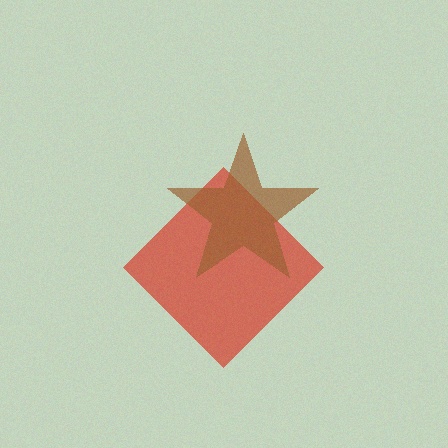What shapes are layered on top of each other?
The layered shapes are: a red diamond, a brown star.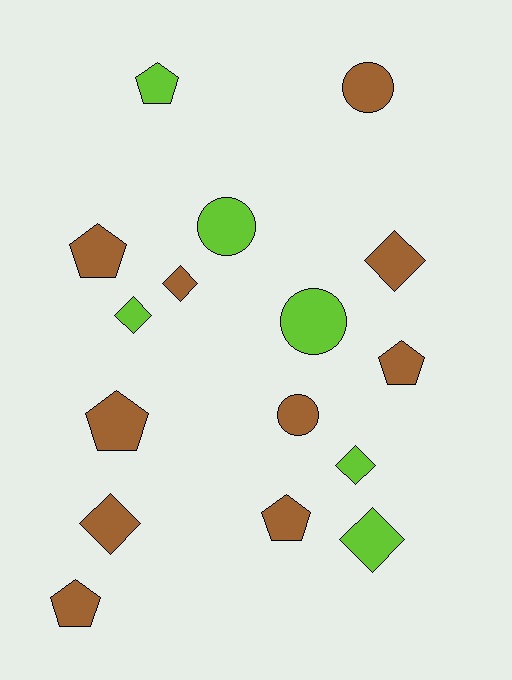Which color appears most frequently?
Brown, with 10 objects.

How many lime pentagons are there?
There is 1 lime pentagon.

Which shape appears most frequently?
Diamond, with 6 objects.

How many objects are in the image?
There are 16 objects.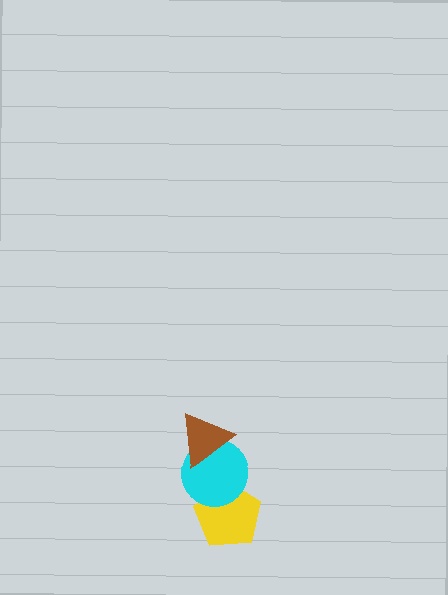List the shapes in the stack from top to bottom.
From top to bottom: the brown triangle, the cyan circle, the yellow pentagon.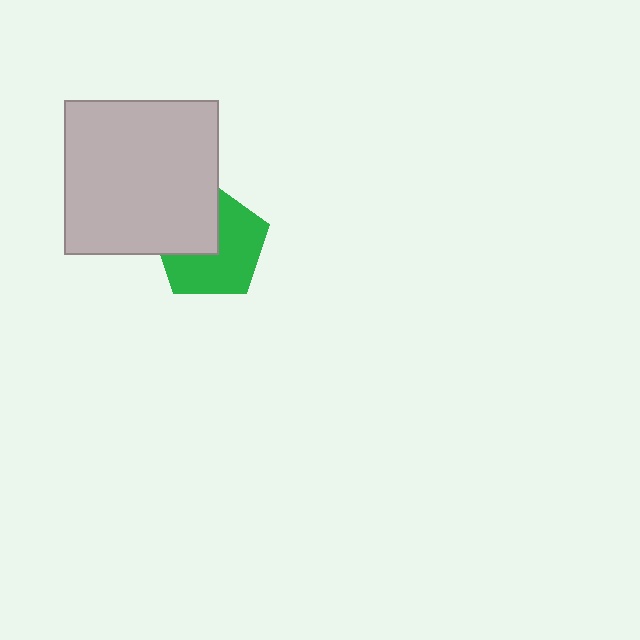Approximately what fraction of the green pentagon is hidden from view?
Roughly 40% of the green pentagon is hidden behind the light gray square.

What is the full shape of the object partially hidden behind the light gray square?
The partially hidden object is a green pentagon.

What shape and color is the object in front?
The object in front is a light gray square.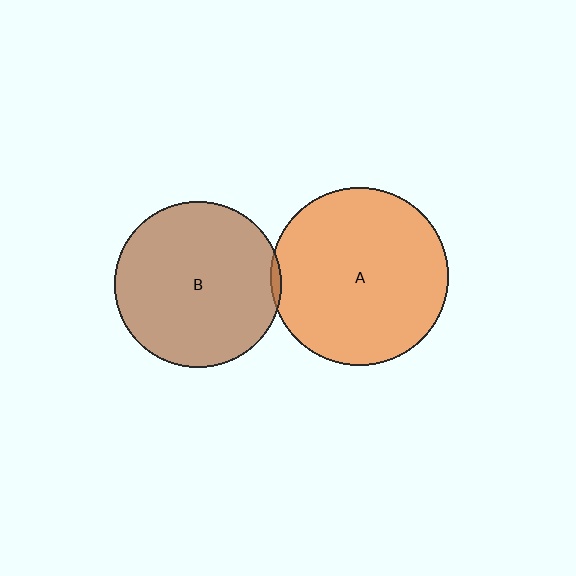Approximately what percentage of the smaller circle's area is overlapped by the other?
Approximately 5%.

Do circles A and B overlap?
Yes.